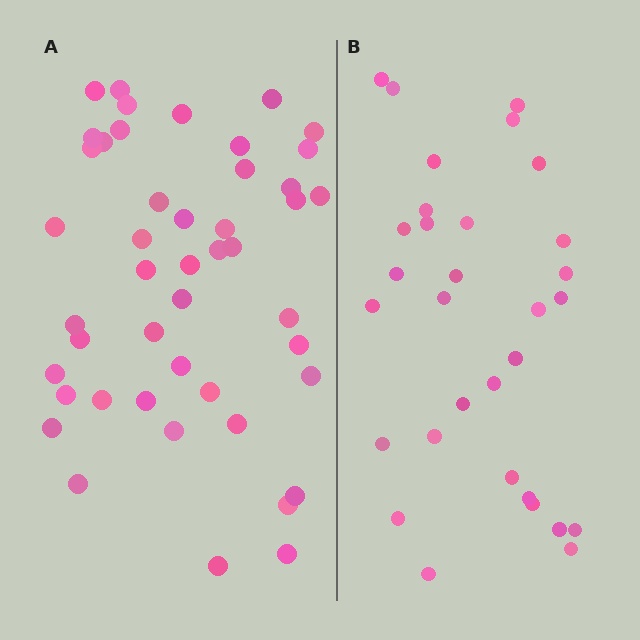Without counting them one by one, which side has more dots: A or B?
Region A (the left region) has more dots.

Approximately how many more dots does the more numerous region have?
Region A has approximately 15 more dots than region B.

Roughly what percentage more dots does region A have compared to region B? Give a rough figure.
About 50% more.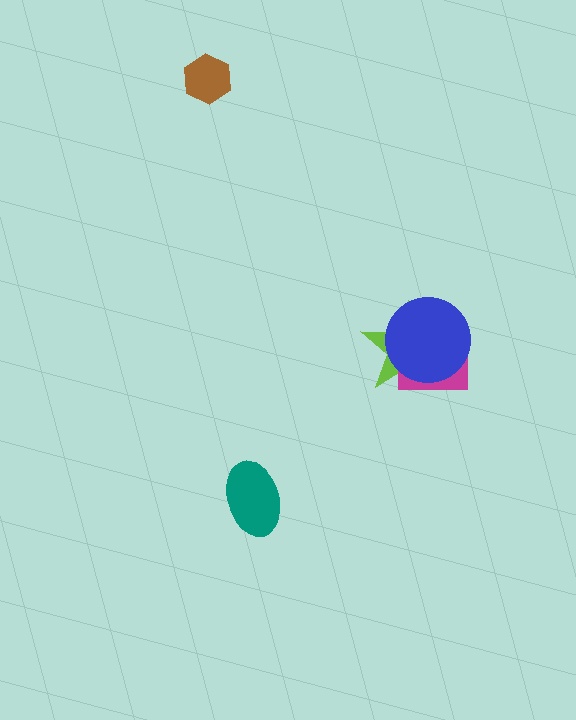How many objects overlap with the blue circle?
2 objects overlap with the blue circle.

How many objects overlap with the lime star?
2 objects overlap with the lime star.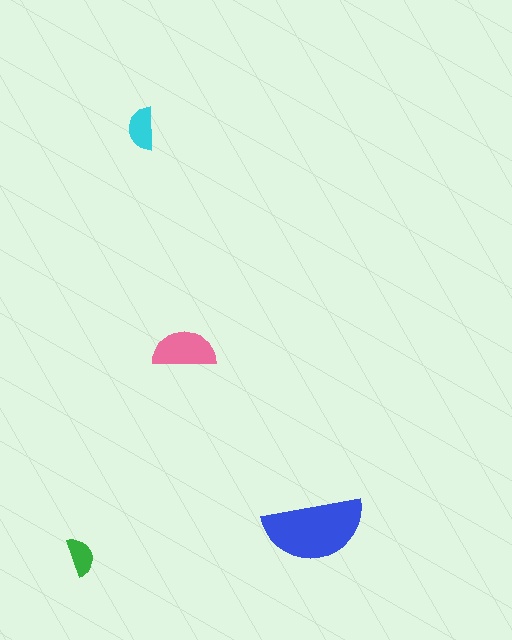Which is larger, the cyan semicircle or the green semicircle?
The cyan one.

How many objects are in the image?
There are 4 objects in the image.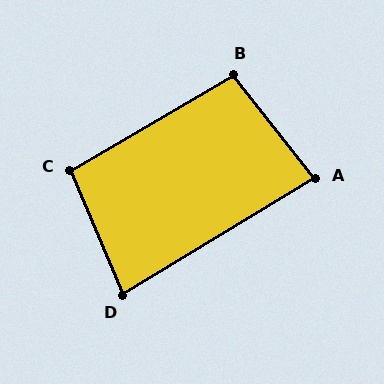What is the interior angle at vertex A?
Approximately 83 degrees (acute).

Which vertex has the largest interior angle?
B, at approximately 98 degrees.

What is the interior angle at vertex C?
Approximately 97 degrees (obtuse).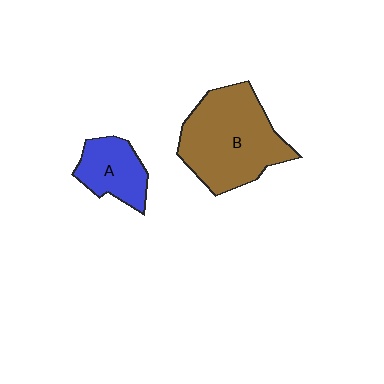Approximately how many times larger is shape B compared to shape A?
Approximately 2.2 times.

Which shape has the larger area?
Shape B (brown).